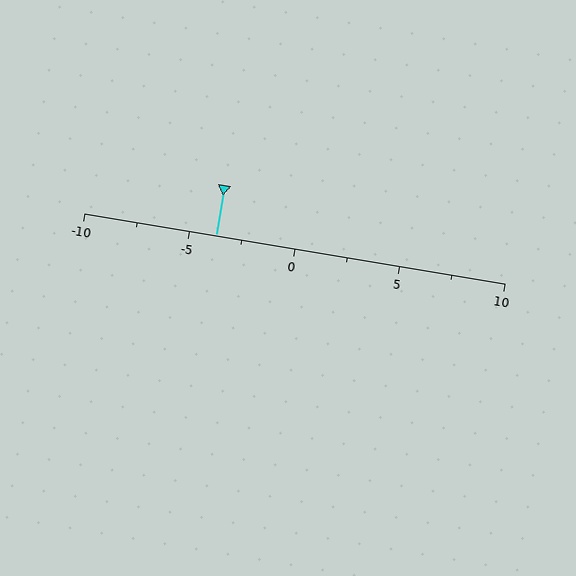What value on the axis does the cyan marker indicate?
The marker indicates approximately -3.8.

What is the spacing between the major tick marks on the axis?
The major ticks are spaced 5 apart.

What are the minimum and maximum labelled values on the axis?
The axis runs from -10 to 10.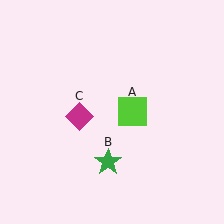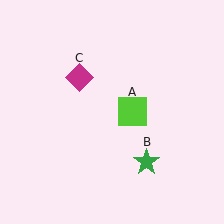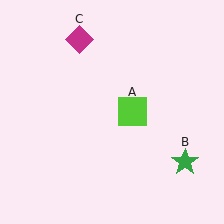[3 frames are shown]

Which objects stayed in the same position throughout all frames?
Lime square (object A) remained stationary.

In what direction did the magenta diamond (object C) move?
The magenta diamond (object C) moved up.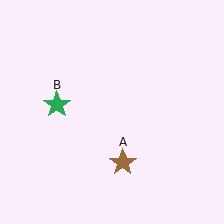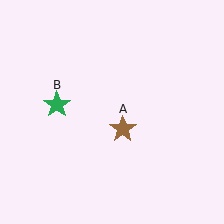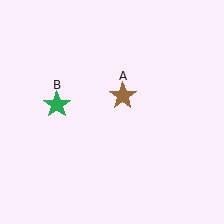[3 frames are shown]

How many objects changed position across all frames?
1 object changed position: brown star (object A).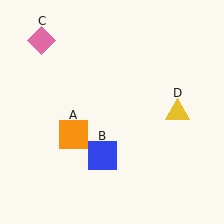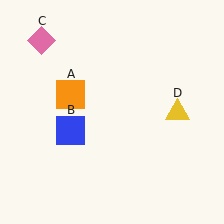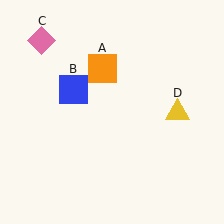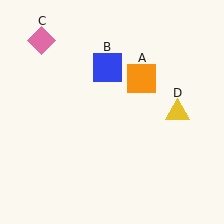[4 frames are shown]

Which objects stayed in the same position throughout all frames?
Pink diamond (object C) and yellow triangle (object D) remained stationary.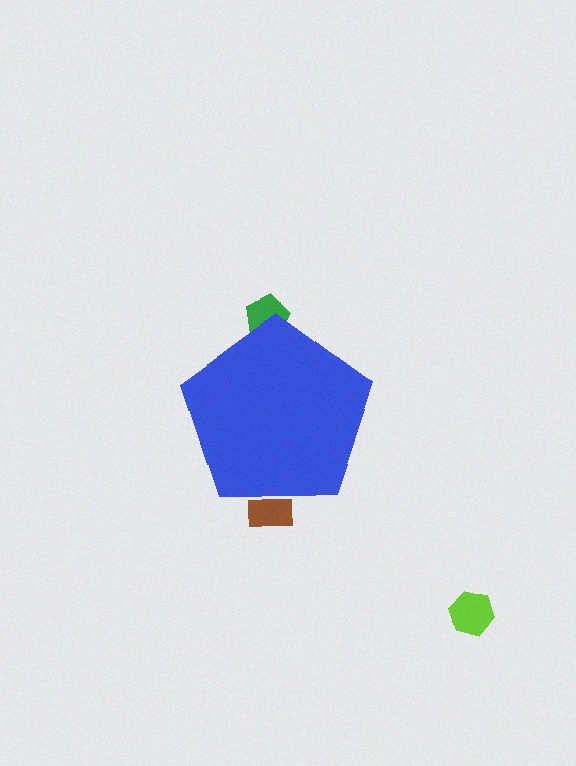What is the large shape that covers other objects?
A blue pentagon.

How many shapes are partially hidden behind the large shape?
2 shapes are partially hidden.